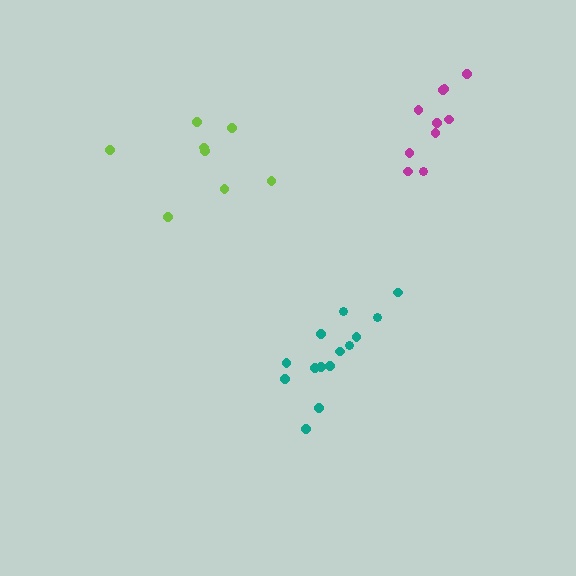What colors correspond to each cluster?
The clusters are colored: teal, magenta, lime.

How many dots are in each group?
Group 1: 14 dots, Group 2: 10 dots, Group 3: 8 dots (32 total).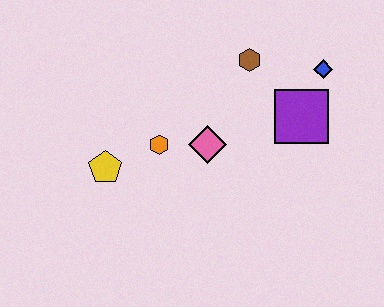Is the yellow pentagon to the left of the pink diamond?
Yes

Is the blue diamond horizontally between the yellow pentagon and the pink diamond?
No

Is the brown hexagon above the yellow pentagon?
Yes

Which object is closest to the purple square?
The blue diamond is closest to the purple square.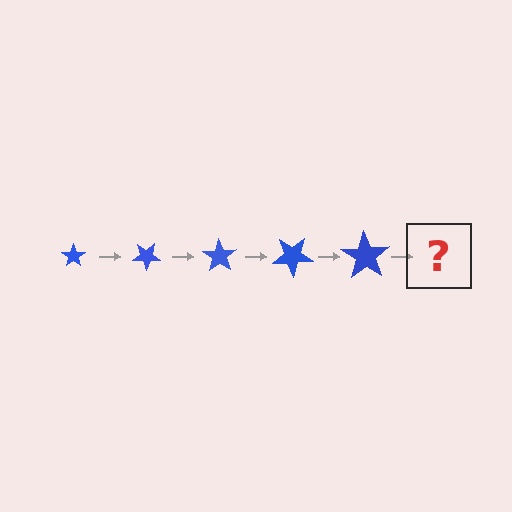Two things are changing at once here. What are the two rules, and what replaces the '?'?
The two rules are that the star grows larger each step and it rotates 35 degrees each step. The '?' should be a star, larger than the previous one and rotated 175 degrees from the start.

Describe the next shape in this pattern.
It should be a star, larger than the previous one and rotated 175 degrees from the start.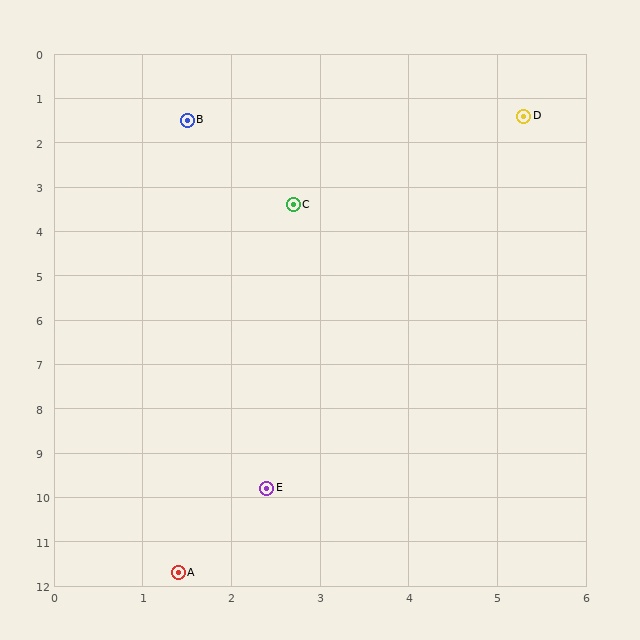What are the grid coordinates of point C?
Point C is at approximately (2.7, 3.4).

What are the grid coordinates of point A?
Point A is at approximately (1.4, 11.7).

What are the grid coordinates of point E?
Point E is at approximately (2.4, 9.8).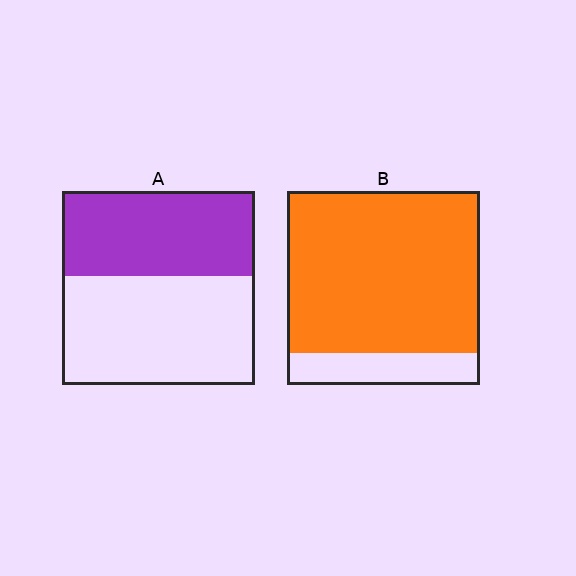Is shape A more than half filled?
No.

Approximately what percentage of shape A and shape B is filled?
A is approximately 45% and B is approximately 85%.